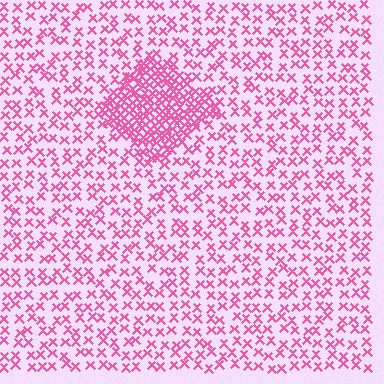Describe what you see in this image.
The image contains small pink elements arranged at two different densities. A diamond-shaped region is visible where the elements are more densely packed than the surrounding area.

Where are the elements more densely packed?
The elements are more densely packed inside the diamond boundary.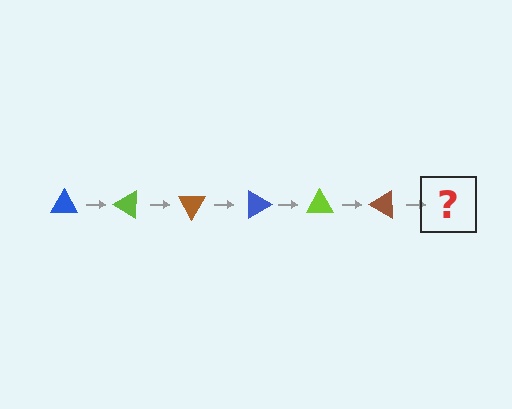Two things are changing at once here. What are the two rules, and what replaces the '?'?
The two rules are that it rotates 30 degrees each step and the color cycles through blue, lime, and brown. The '?' should be a blue triangle, rotated 180 degrees from the start.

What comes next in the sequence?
The next element should be a blue triangle, rotated 180 degrees from the start.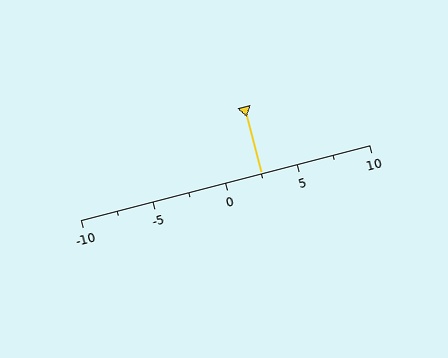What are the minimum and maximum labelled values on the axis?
The axis runs from -10 to 10.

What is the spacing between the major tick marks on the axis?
The major ticks are spaced 5 apart.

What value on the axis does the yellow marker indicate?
The marker indicates approximately 2.5.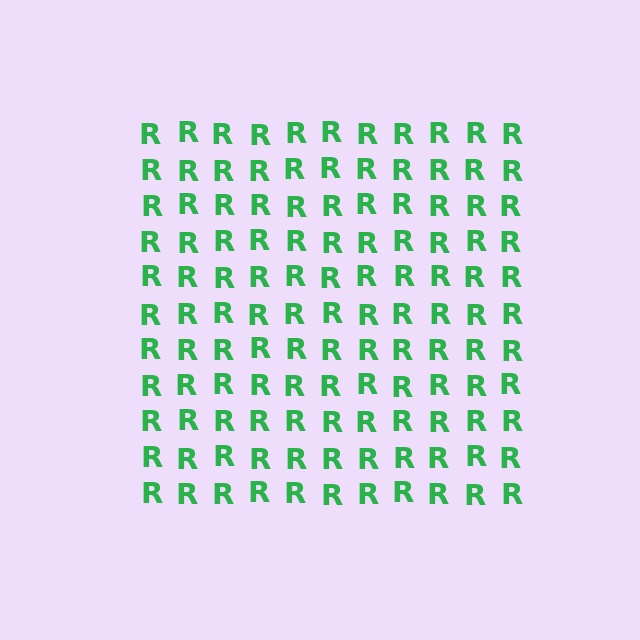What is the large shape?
The large shape is a square.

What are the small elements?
The small elements are letter R's.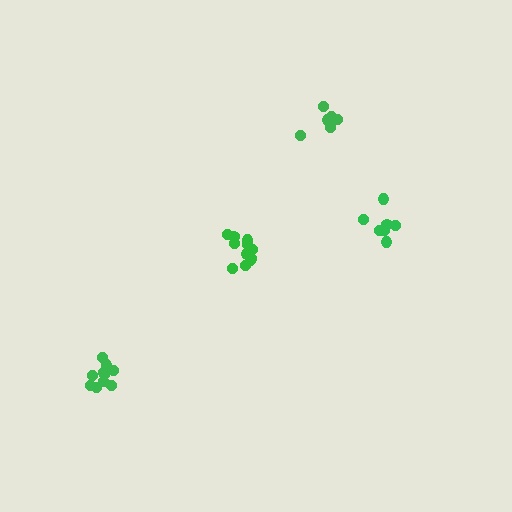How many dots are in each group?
Group 1: 6 dots, Group 2: 7 dots, Group 3: 11 dots, Group 4: 11 dots (35 total).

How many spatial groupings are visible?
There are 4 spatial groupings.